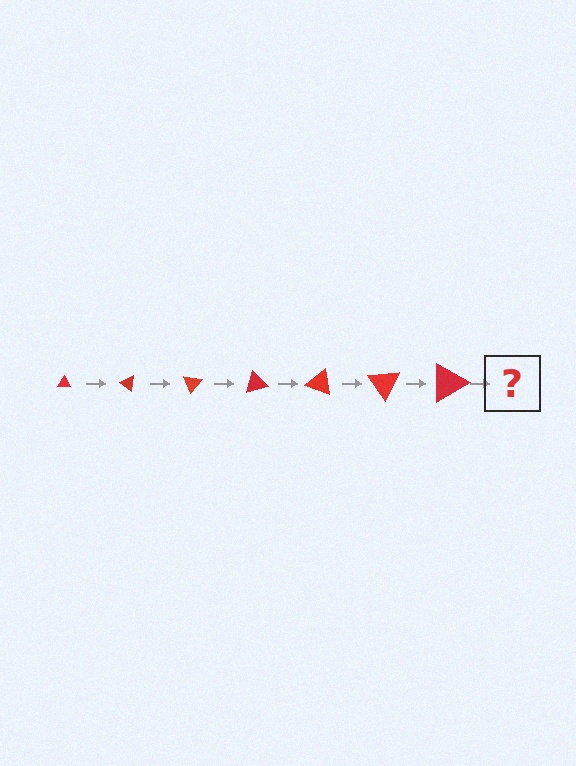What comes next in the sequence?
The next element should be a triangle, larger than the previous one and rotated 245 degrees from the start.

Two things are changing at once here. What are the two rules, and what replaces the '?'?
The two rules are that the triangle grows larger each step and it rotates 35 degrees each step. The '?' should be a triangle, larger than the previous one and rotated 245 degrees from the start.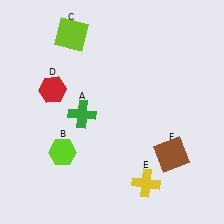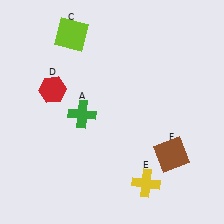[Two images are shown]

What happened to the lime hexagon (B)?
The lime hexagon (B) was removed in Image 2. It was in the bottom-left area of Image 1.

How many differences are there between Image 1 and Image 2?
There is 1 difference between the two images.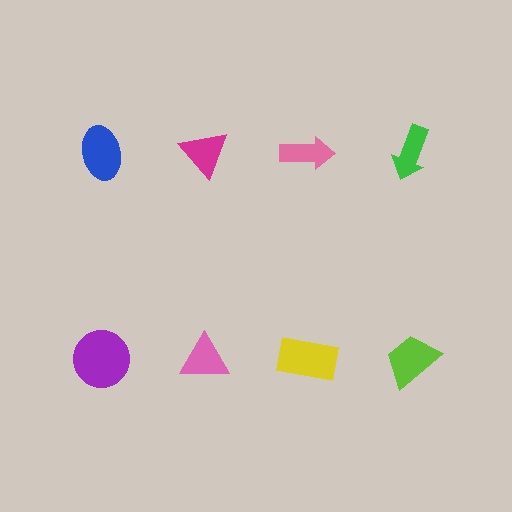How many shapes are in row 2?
4 shapes.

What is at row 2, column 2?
A pink triangle.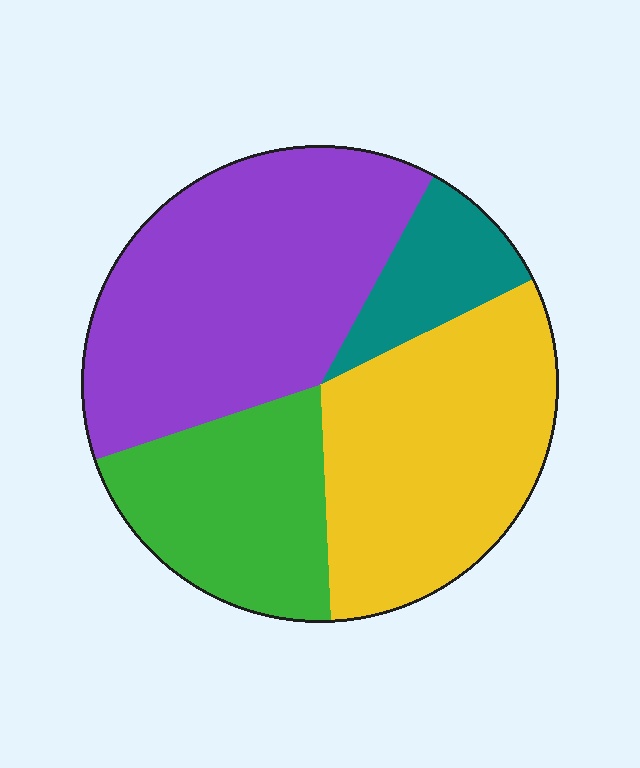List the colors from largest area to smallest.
From largest to smallest: purple, yellow, green, teal.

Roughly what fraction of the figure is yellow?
Yellow covers around 30% of the figure.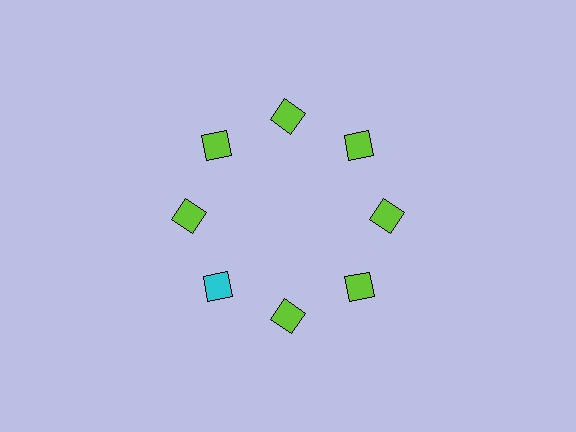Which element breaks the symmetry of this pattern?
The cyan diamond at roughly the 8 o'clock position breaks the symmetry. All other shapes are lime diamonds.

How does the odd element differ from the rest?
It has a different color: cyan instead of lime.